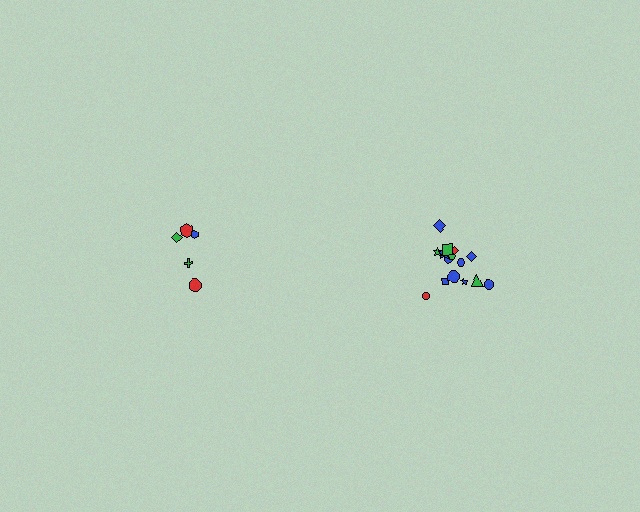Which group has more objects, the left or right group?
The right group.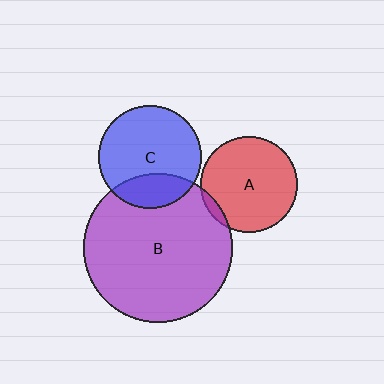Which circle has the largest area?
Circle B (purple).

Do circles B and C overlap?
Yes.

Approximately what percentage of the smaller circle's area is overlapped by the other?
Approximately 25%.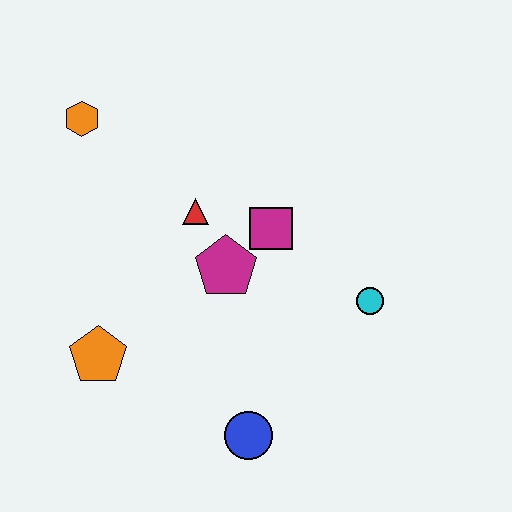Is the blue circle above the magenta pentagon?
No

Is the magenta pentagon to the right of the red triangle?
Yes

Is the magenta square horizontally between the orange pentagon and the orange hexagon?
No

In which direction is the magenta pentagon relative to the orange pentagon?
The magenta pentagon is to the right of the orange pentagon.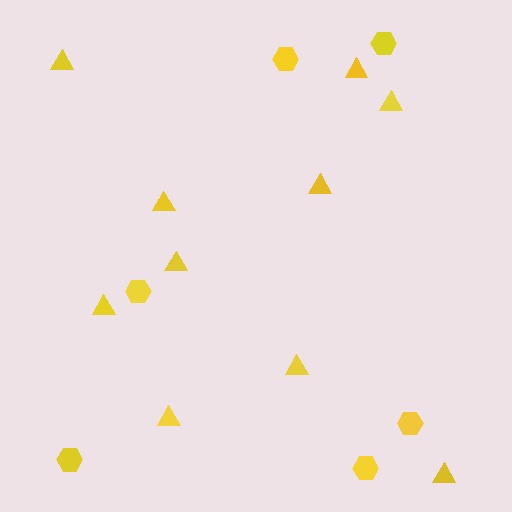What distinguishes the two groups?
There are 2 groups: one group of hexagons (6) and one group of triangles (10).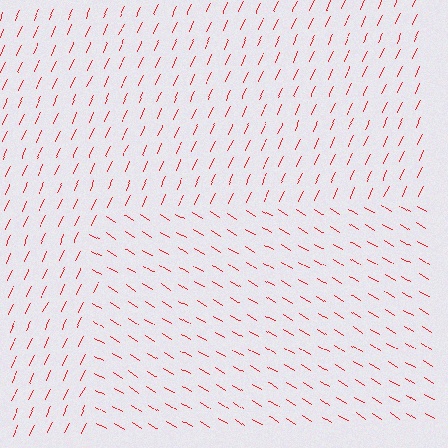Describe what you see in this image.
The image is filled with small red line segments. A rectangle region in the image has lines oriented differently from the surrounding lines, creating a visible texture boundary.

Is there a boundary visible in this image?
Yes, there is a texture boundary formed by a change in line orientation.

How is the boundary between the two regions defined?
The boundary is defined purely by a change in line orientation (approximately 84 degrees difference). All lines are the same color and thickness.